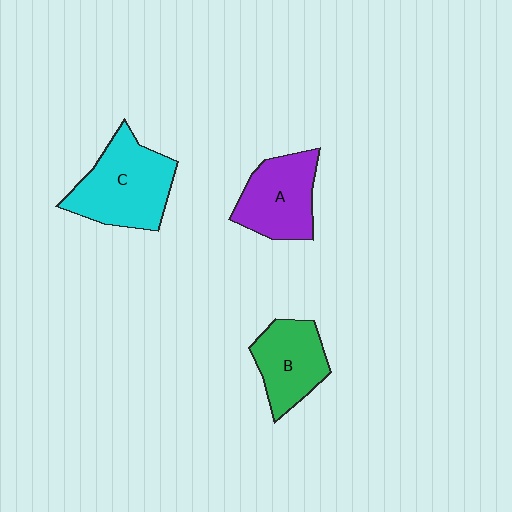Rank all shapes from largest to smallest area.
From largest to smallest: C (cyan), A (purple), B (green).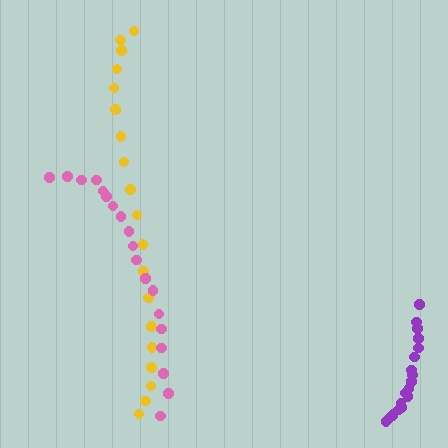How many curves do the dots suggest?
There are 3 distinct paths.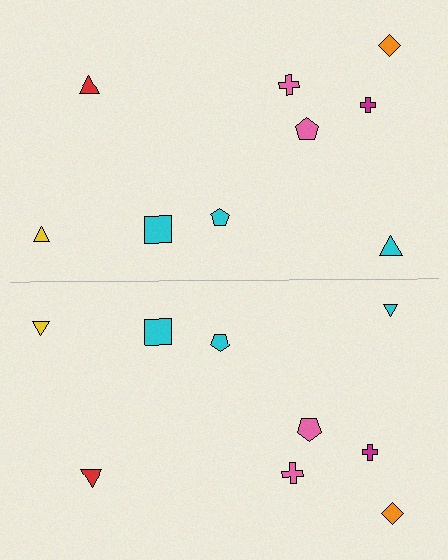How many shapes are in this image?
There are 18 shapes in this image.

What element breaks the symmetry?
The cyan triangle on the bottom side has a different size than its mirror counterpart.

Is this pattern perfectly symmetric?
No, the pattern is not perfectly symmetric. The cyan triangle on the bottom side has a different size than its mirror counterpart.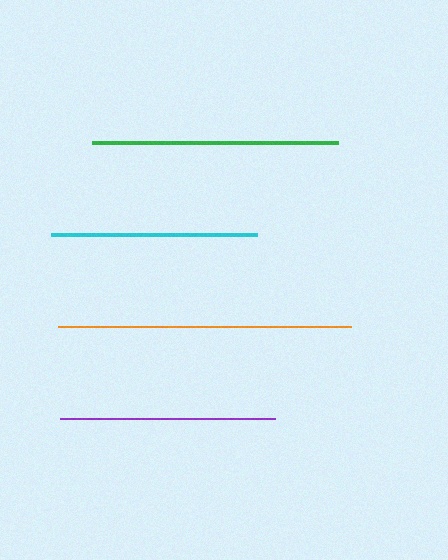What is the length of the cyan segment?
The cyan segment is approximately 206 pixels long.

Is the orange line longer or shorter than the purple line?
The orange line is longer than the purple line.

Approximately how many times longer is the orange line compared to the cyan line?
The orange line is approximately 1.4 times the length of the cyan line.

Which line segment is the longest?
The orange line is the longest at approximately 294 pixels.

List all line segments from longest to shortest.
From longest to shortest: orange, green, purple, cyan.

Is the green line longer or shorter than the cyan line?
The green line is longer than the cyan line.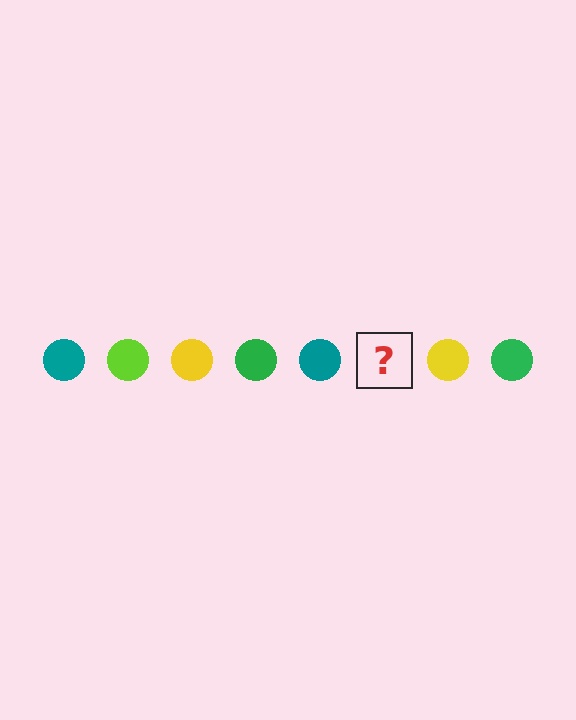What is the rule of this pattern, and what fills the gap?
The rule is that the pattern cycles through teal, lime, yellow, green circles. The gap should be filled with a lime circle.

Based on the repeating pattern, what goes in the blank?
The blank should be a lime circle.